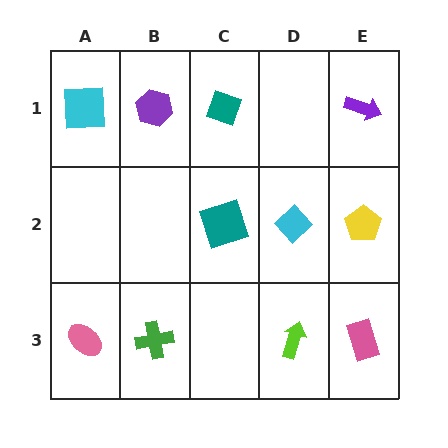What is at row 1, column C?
A teal diamond.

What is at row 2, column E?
A yellow pentagon.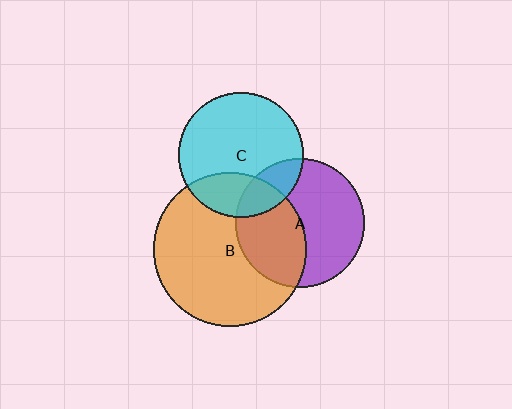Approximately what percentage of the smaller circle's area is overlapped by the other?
Approximately 25%.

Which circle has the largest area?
Circle B (orange).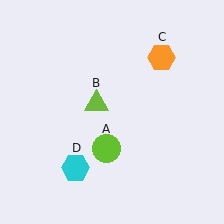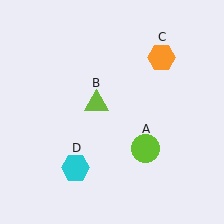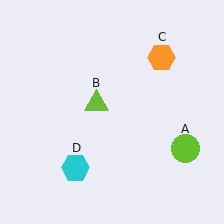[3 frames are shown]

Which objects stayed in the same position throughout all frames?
Lime triangle (object B) and orange hexagon (object C) and cyan hexagon (object D) remained stationary.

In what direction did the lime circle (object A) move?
The lime circle (object A) moved right.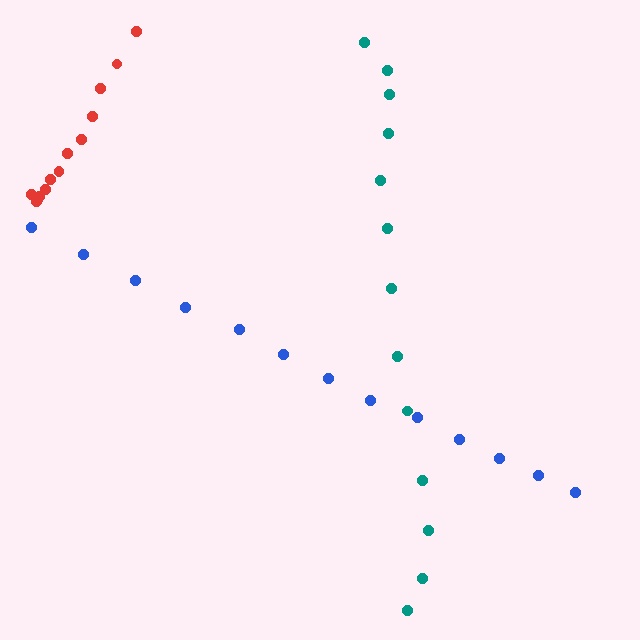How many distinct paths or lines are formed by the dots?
There are 3 distinct paths.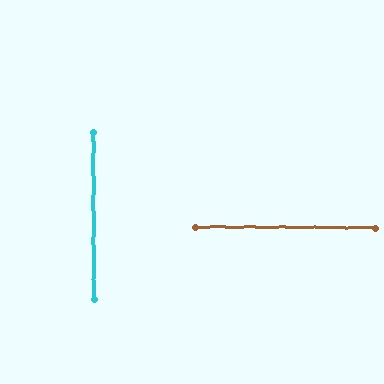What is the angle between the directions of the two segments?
Approximately 89 degrees.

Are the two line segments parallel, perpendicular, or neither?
Perpendicular — they meet at approximately 89°.